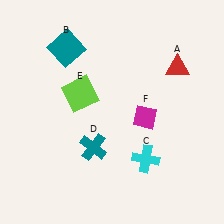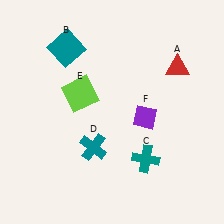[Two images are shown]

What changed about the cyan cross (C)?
In Image 1, C is cyan. In Image 2, it changed to teal.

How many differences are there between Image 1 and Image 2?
There are 2 differences between the two images.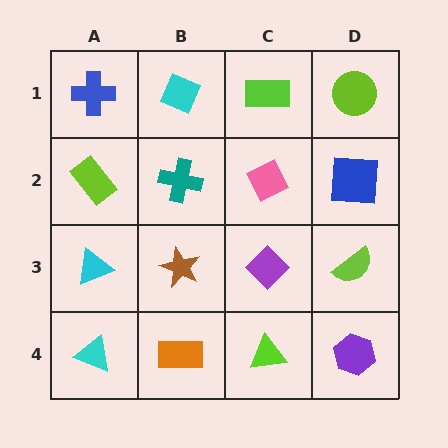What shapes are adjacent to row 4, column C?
A purple diamond (row 3, column C), an orange rectangle (row 4, column B), a purple hexagon (row 4, column D).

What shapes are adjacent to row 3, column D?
A blue square (row 2, column D), a purple hexagon (row 4, column D), a purple diamond (row 3, column C).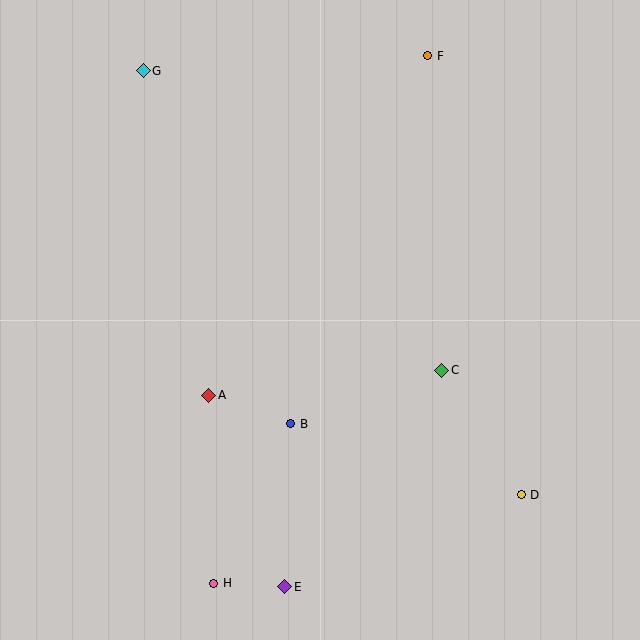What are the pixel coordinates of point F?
Point F is at (428, 56).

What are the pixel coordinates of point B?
Point B is at (291, 424).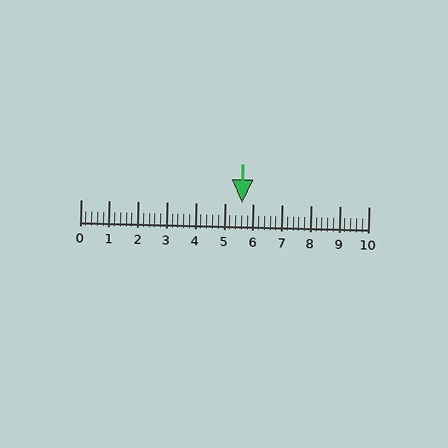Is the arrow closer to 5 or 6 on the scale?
The arrow is closer to 6.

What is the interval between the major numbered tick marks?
The major tick marks are spaced 1 units apart.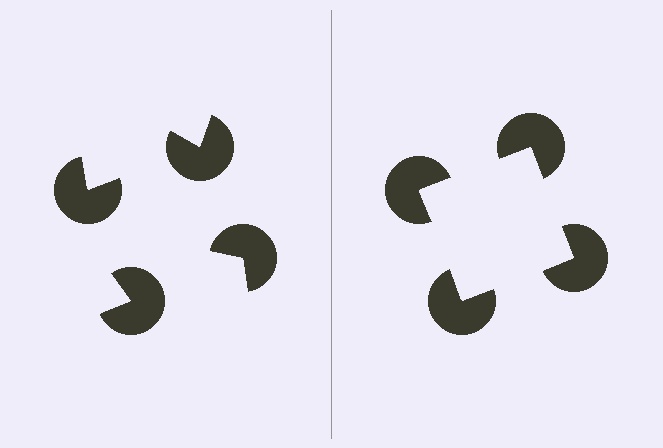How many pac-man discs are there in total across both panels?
8 — 4 on each side.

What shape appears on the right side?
An illusory square.